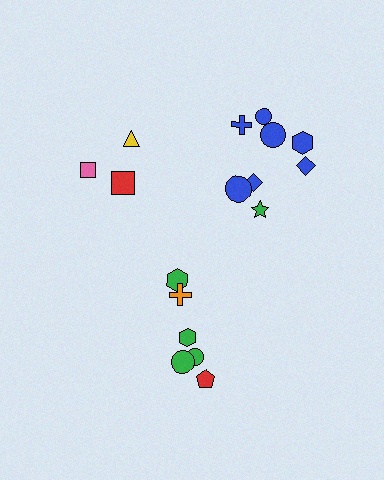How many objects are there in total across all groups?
There are 17 objects.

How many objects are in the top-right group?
There are 8 objects.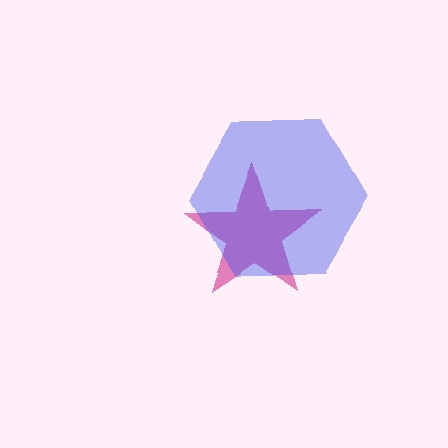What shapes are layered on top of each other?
The layered shapes are: a magenta star, a blue hexagon.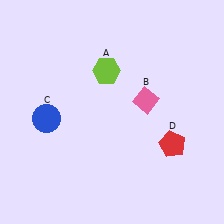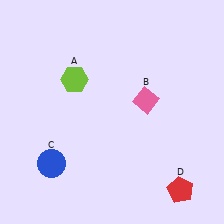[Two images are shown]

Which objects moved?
The objects that moved are: the lime hexagon (A), the blue circle (C), the red pentagon (D).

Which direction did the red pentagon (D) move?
The red pentagon (D) moved down.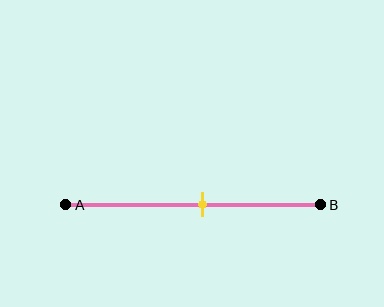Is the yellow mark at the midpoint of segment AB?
No, the mark is at about 55% from A, not at the 50% midpoint.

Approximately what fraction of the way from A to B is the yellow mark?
The yellow mark is approximately 55% of the way from A to B.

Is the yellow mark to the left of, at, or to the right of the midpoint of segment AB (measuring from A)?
The yellow mark is to the right of the midpoint of segment AB.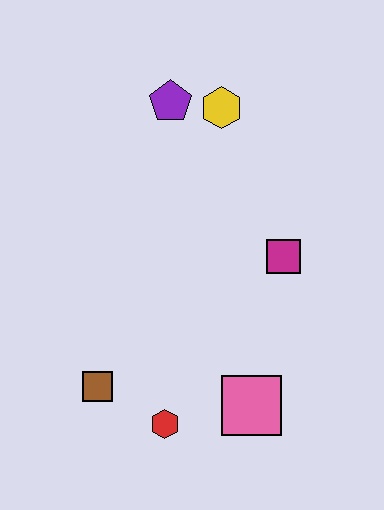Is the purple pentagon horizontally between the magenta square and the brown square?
Yes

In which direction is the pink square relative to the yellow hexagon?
The pink square is below the yellow hexagon.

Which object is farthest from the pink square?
The purple pentagon is farthest from the pink square.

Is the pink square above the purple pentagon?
No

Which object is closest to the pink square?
The red hexagon is closest to the pink square.